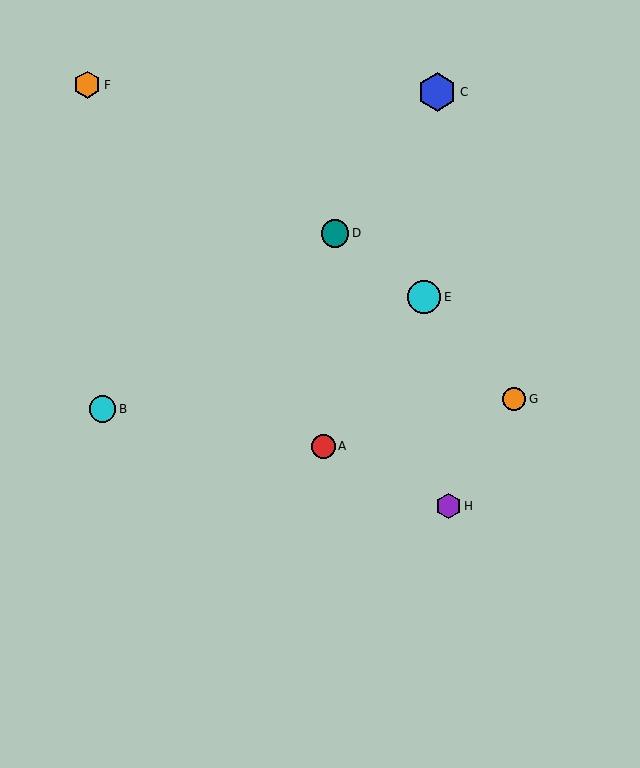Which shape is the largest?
The blue hexagon (labeled C) is the largest.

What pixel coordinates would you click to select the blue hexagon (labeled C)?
Click at (437, 92) to select the blue hexagon C.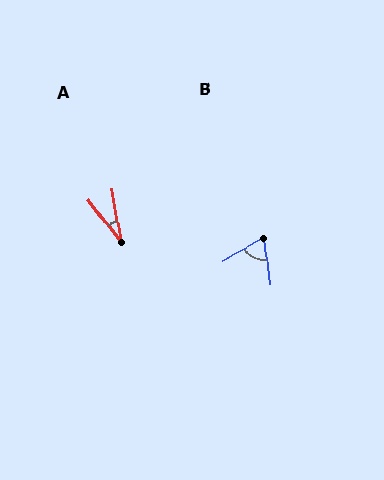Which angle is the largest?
B, at approximately 67 degrees.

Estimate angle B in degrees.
Approximately 67 degrees.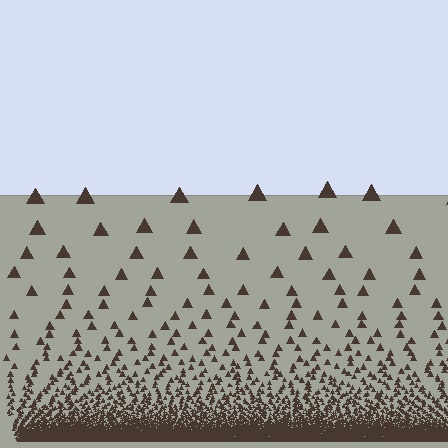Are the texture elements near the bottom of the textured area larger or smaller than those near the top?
Smaller. The gradient is inverted — elements near the bottom are smaller and denser.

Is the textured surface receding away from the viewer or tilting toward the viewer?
The surface appears to tilt toward the viewer. Texture elements get larger and sparser toward the top.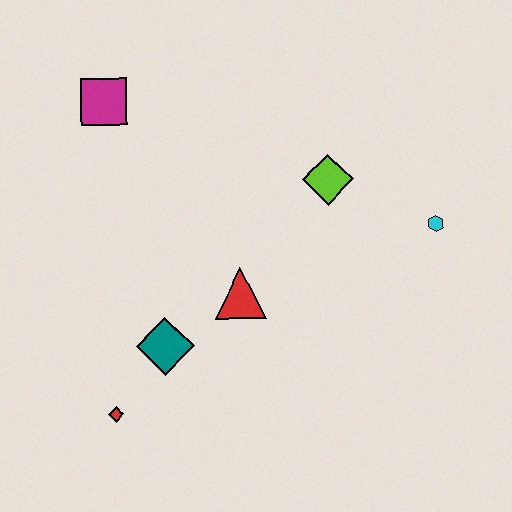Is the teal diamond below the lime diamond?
Yes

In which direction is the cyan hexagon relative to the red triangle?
The cyan hexagon is to the right of the red triangle.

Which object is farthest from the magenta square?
The cyan hexagon is farthest from the magenta square.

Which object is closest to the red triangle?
The teal diamond is closest to the red triangle.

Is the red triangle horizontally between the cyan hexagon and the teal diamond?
Yes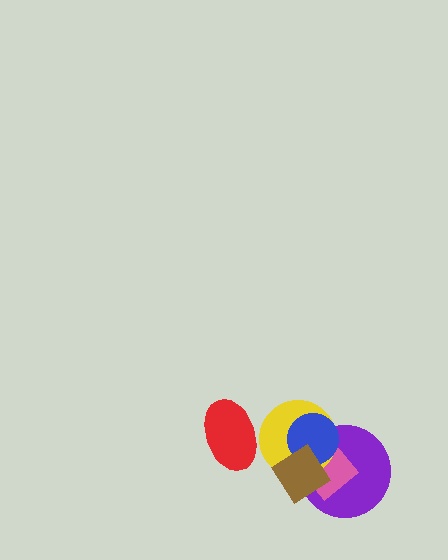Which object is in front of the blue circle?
The brown diamond is in front of the blue circle.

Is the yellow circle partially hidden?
Yes, it is partially covered by another shape.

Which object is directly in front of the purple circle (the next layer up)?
The pink diamond is directly in front of the purple circle.